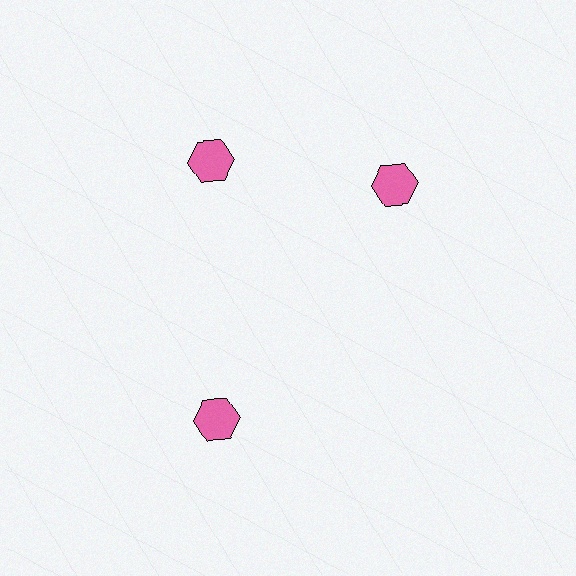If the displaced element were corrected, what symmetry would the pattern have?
It would have 3-fold rotational symmetry — the pattern would map onto itself every 120 degrees.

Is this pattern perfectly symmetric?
No. The 3 pink hexagons are arranged in a ring, but one element near the 3 o'clock position is rotated out of alignment along the ring, breaking the 3-fold rotational symmetry.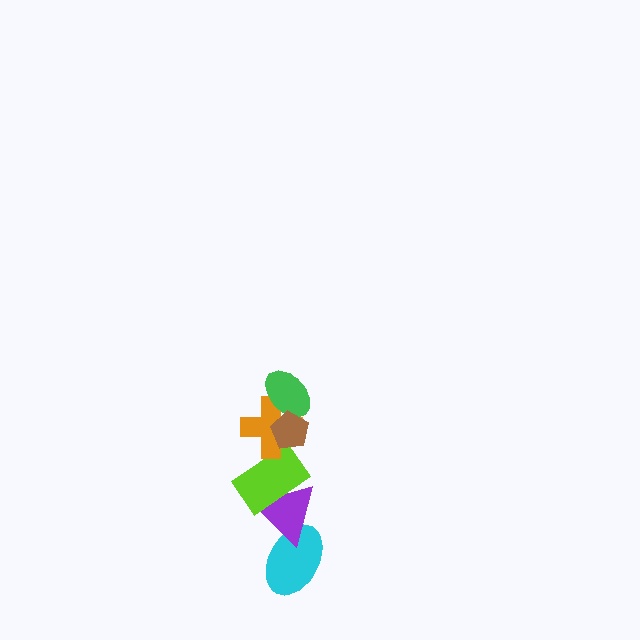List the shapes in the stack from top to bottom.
From top to bottom: the brown pentagon, the green ellipse, the orange cross, the lime rectangle, the purple triangle, the cyan ellipse.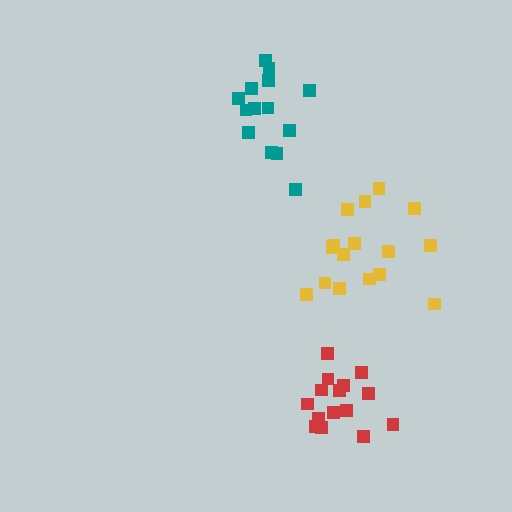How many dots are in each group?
Group 1: 16 dots, Group 2: 15 dots, Group 3: 14 dots (45 total).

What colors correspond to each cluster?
The clusters are colored: yellow, red, teal.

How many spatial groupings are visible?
There are 3 spatial groupings.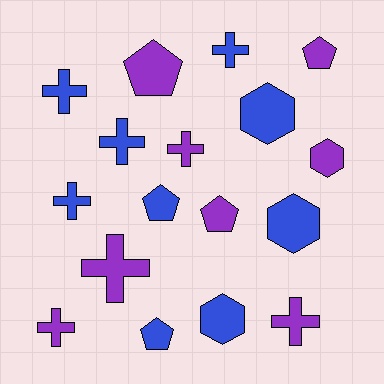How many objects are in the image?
There are 17 objects.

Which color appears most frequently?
Blue, with 9 objects.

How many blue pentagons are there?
There are 2 blue pentagons.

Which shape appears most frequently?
Cross, with 8 objects.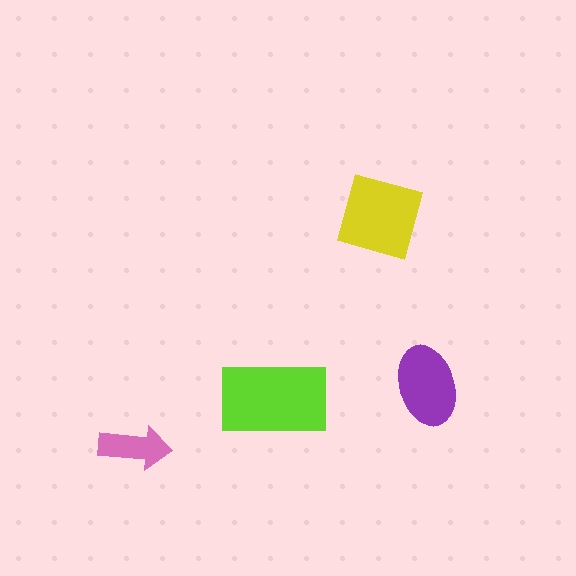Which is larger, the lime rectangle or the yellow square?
The lime rectangle.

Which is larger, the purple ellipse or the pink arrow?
The purple ellipse.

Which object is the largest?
The lime rectangle.